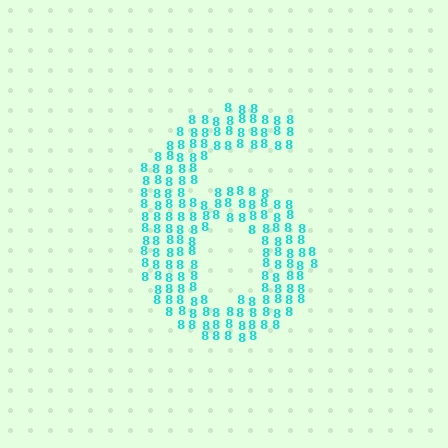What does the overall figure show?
The overall figure shows the digit 6.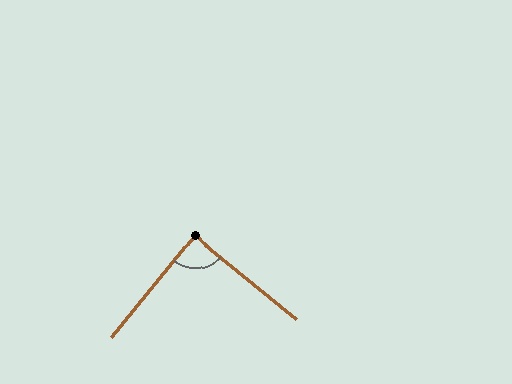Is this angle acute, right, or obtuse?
It is approximately a right angle.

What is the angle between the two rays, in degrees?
Approximately 90 degrees.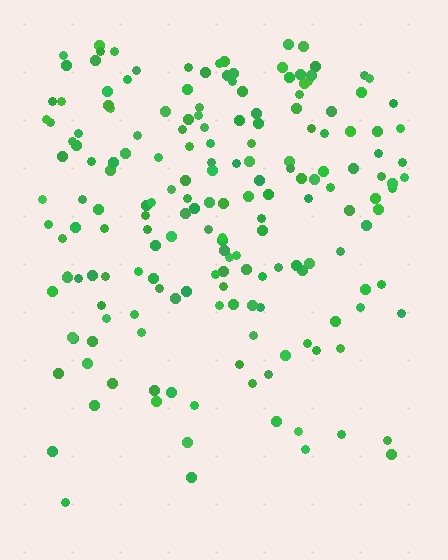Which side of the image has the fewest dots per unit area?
The bottom.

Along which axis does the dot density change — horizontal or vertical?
Vertical.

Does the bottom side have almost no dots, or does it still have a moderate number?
Still a moderate number, just noticeably fewer than the top.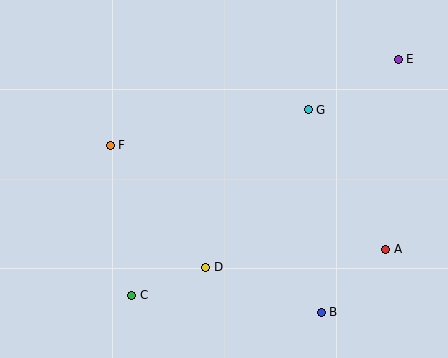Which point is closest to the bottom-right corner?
Point A is closest to the bottom-right corner.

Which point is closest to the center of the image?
Point D at (206, 267) is closest to the center.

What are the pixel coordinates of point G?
Point G is at (308, 110).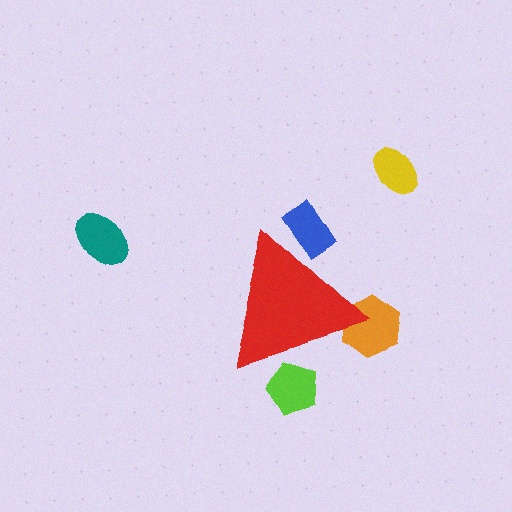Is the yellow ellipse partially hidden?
No, the yellow ellipse is fully visible.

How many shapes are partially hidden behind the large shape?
3 shapes are partially hidden.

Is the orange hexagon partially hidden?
Yes, the orange hexagon is partially hidden behind the red triangle.